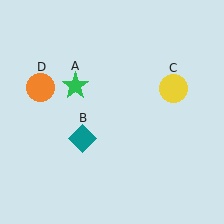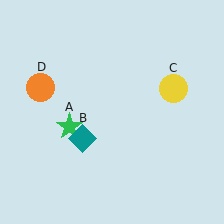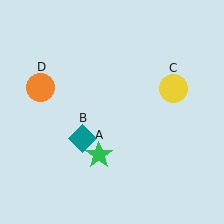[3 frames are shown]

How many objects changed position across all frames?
1 object changed position: green star (object A).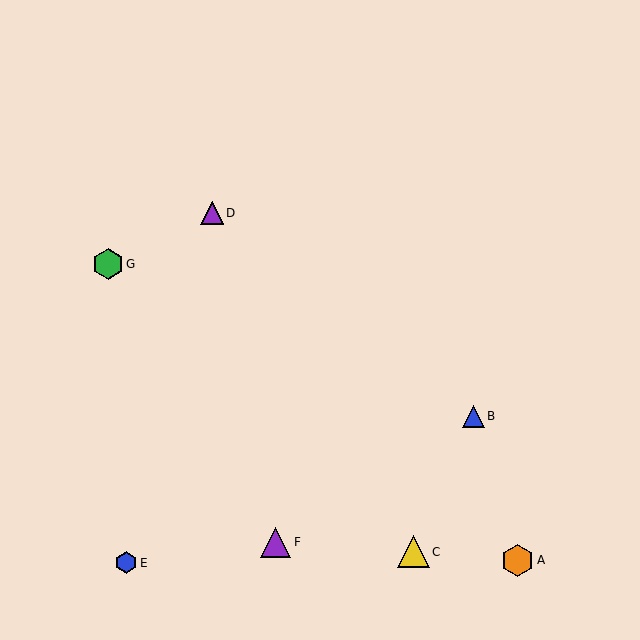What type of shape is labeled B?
Shape B is a blue triangle.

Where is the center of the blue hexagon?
The center of the blue hexagon is at (126, 563).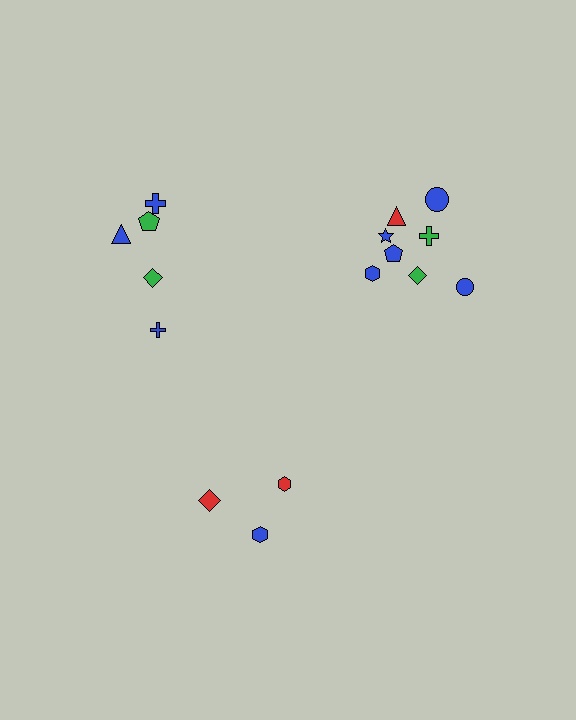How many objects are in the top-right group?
There are 8 objects.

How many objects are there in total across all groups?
There are 16 objects.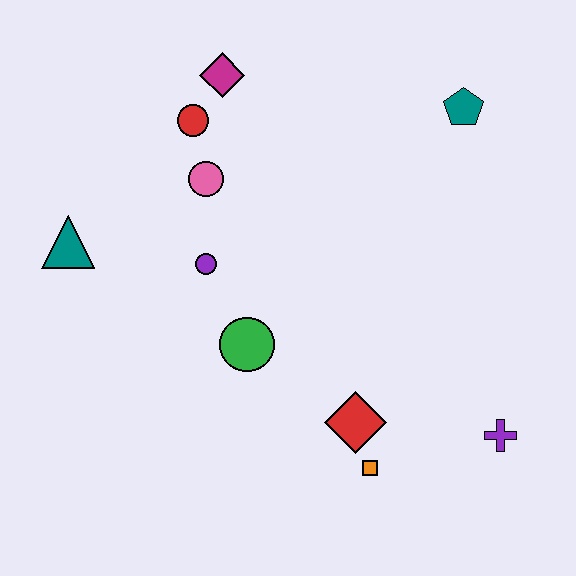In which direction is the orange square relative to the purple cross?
The orange square is to the left of the purple cross.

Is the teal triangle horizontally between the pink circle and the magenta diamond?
No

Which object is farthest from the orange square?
The magenta diamond is farthest from the orange square.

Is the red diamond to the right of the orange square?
No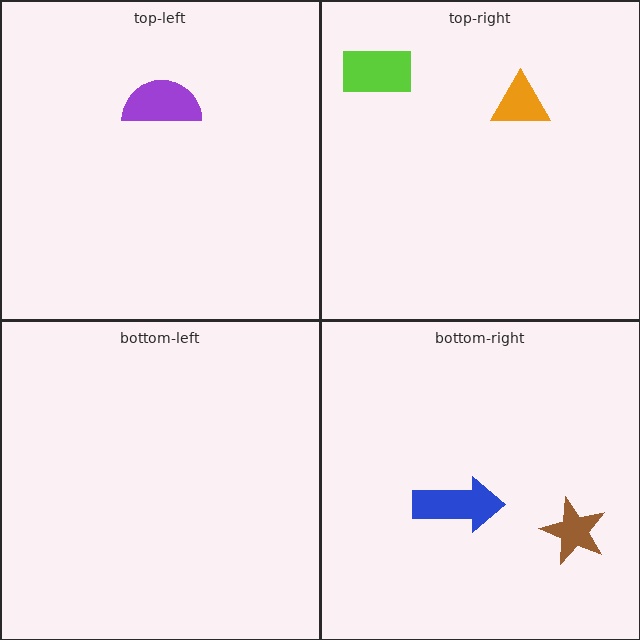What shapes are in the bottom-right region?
The blue arrow, the brown star.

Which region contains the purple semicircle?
The top-left region.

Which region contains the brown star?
The bottom-right region.